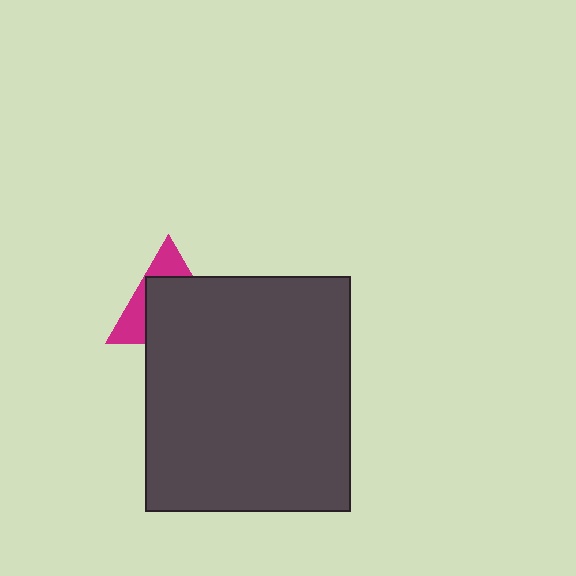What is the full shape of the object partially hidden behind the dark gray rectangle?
The partially hidden object is a magenta triangle.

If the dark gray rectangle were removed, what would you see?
You would see the complete magenta triangle.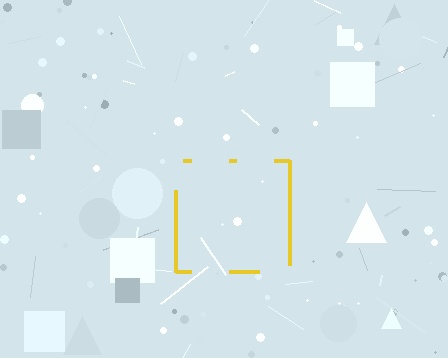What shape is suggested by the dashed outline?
The dashed outline suggests a square.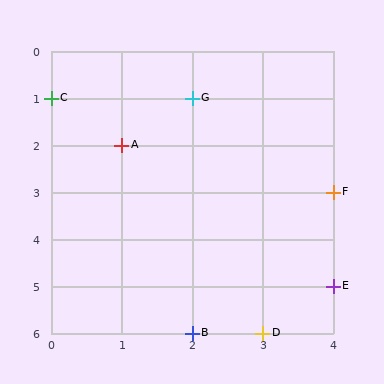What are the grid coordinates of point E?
Point E is at grid coordinates (4, 5).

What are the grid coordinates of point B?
Point B is at grid coordinates (2, 6).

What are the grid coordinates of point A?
Point A is at grid coordinates (1, 2).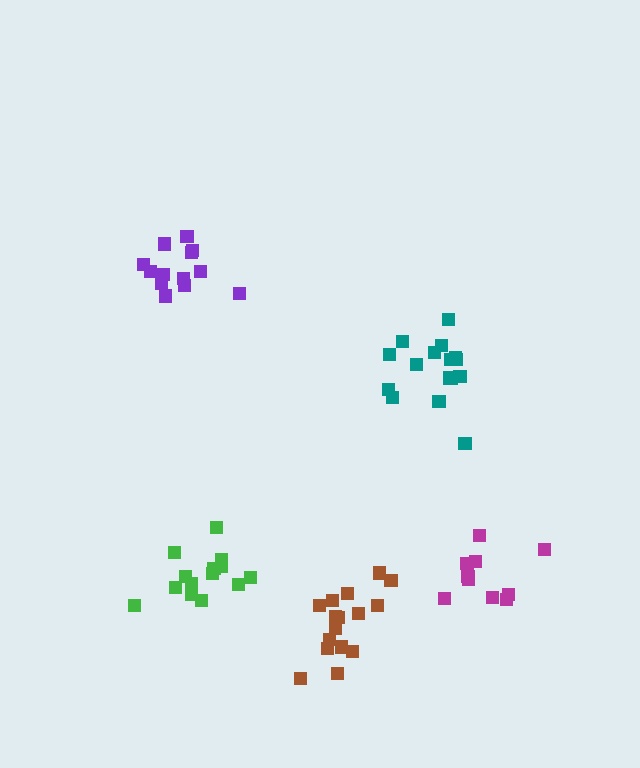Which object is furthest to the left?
The purple cluster is leftmost.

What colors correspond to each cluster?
The clusters are colored: magenta, green, teal, purple, brown.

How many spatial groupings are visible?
There are 5 spatial groupings.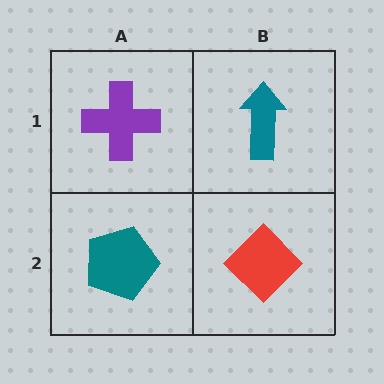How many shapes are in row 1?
2 shapes.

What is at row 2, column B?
A red diamond.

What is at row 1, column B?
A teal arrow.